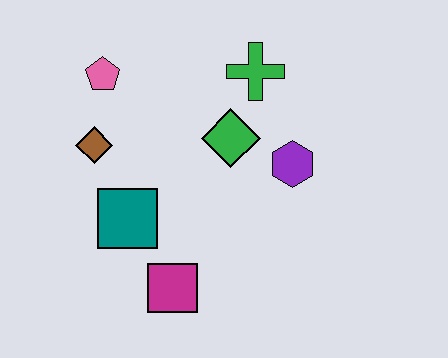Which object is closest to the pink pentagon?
The brown diamond is closest to the pink pentagon.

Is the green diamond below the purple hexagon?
No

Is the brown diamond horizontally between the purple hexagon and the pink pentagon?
No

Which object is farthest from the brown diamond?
The purple hexagon is farthest from the brown diamond.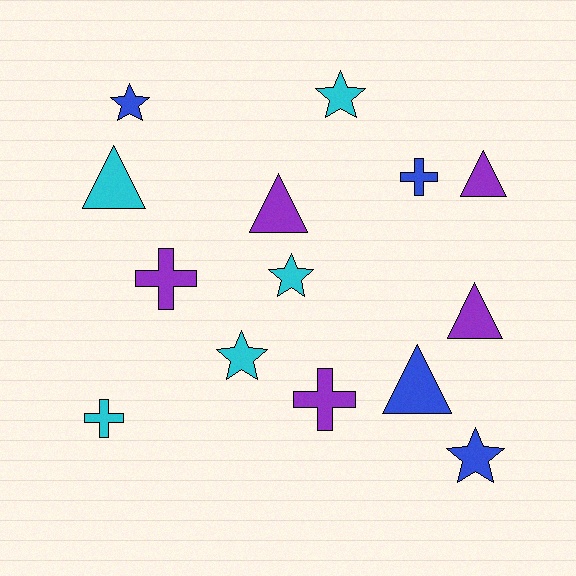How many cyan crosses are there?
There is 1 cyan cross.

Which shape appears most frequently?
Star, with 5 objects.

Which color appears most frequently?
Cyan, with 5 objects.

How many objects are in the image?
There are 14 objects.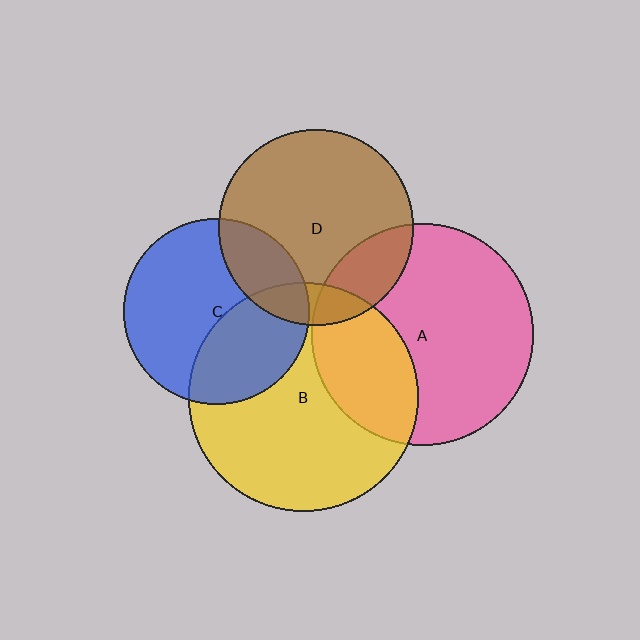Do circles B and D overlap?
Yes.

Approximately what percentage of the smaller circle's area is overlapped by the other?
Approximately 10%.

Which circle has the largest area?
Circle B (yellow).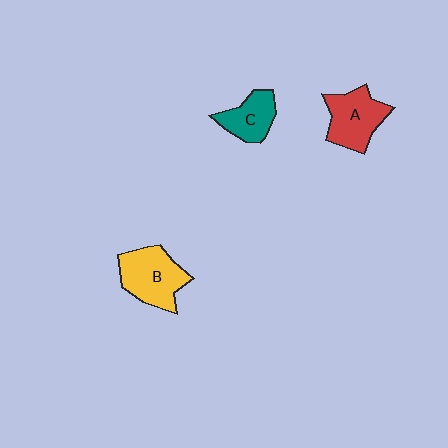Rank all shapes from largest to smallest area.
From largest to smallest: B (yellow), A (red), C (teal).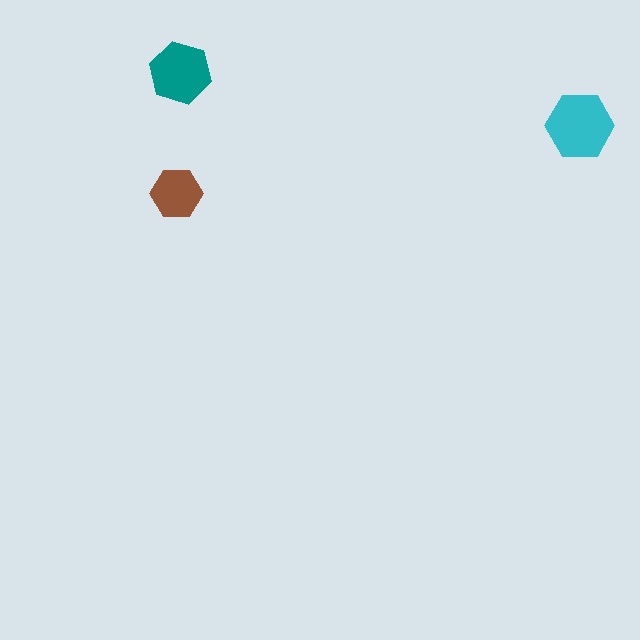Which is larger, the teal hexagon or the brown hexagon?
The teal one.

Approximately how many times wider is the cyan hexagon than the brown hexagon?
About 1.5 times wider.